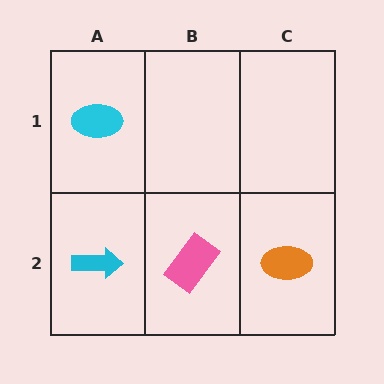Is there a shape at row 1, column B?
No, that cell is empty.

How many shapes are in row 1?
1 shape.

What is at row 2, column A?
A cyan arrow.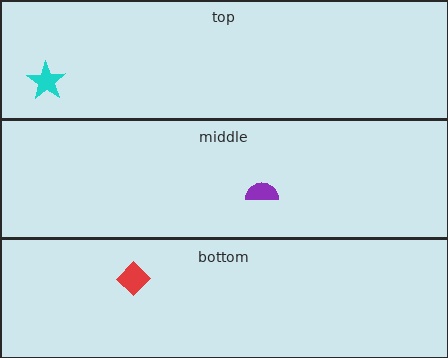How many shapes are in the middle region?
1.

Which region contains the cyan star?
The top region.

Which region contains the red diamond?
The bottom region.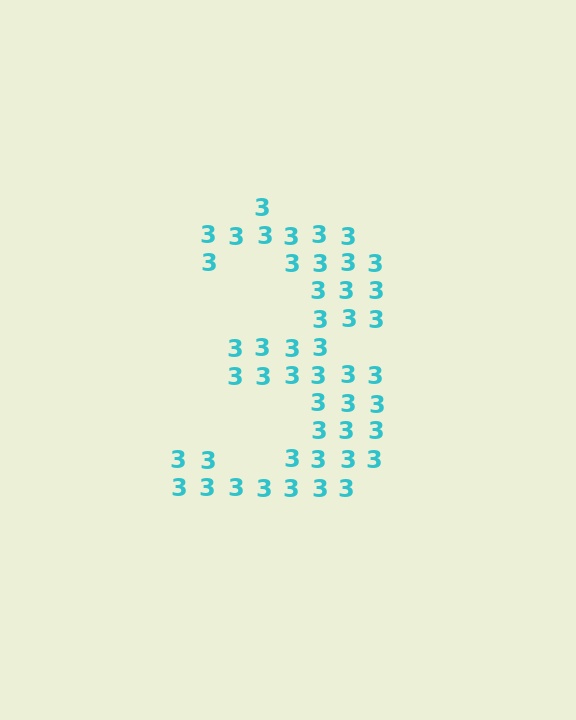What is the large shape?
The large shape is the digit 3.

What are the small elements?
The small elements are digit 3's.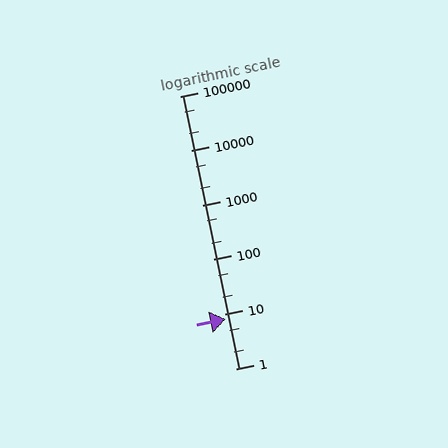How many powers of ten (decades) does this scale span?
The scale spans 5 decades, from 1 to 100000.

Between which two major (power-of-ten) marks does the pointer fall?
The pointer is between 1 and 10.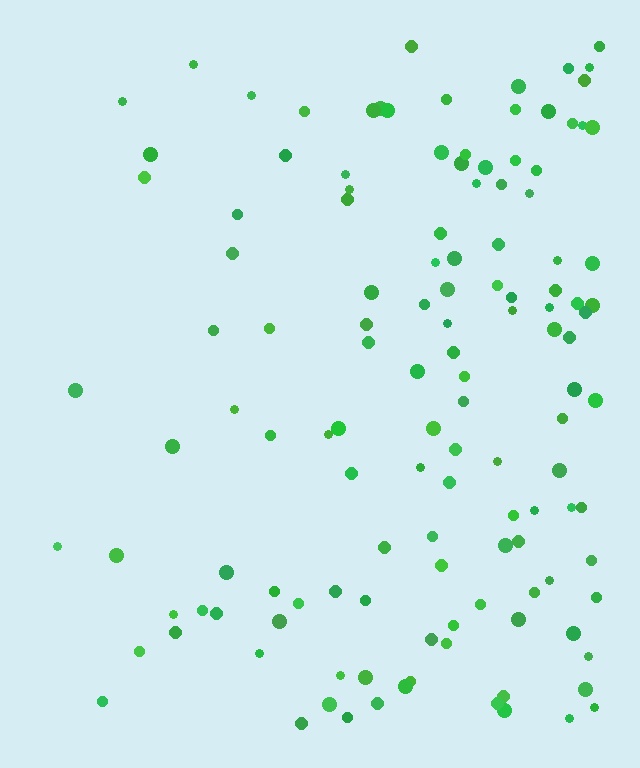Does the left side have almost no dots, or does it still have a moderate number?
Still a moderate number, just noticeably fewer than the right.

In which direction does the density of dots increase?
From left to right, with the right side densest.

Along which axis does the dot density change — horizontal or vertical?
Horizontal.